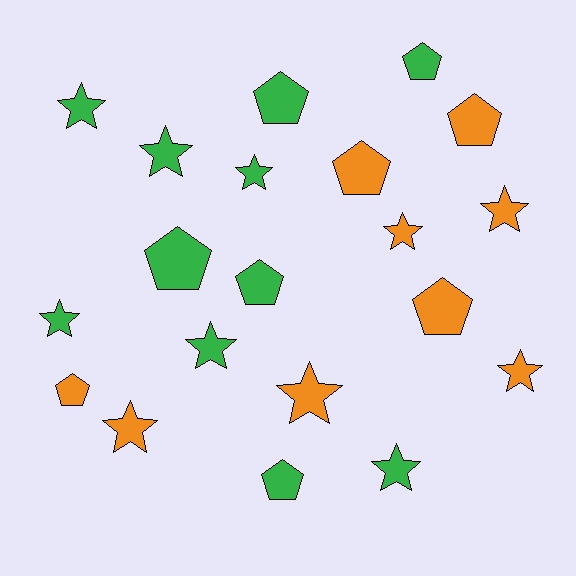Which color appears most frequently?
Green, with 11 objects.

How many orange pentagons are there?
There are 4 orange pentagons.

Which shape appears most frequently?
Star, with 11 objects.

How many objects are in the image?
There are 20 objects.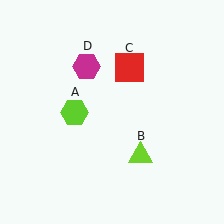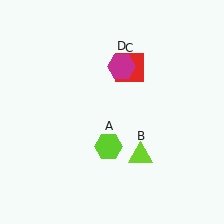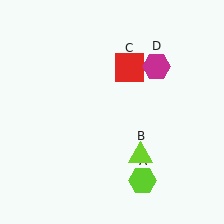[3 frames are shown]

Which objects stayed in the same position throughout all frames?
Lime triangle (object B) and red square (object C) remained stationary.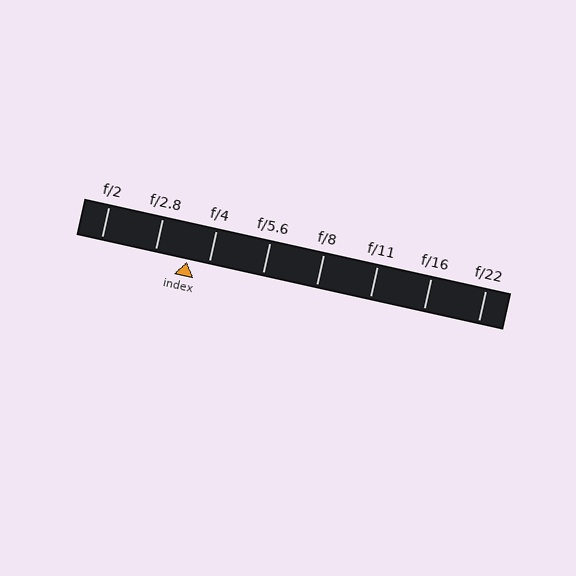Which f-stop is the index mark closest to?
The index mark is closest to f/4.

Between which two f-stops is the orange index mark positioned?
The index mark is between f/2.8 and f/4.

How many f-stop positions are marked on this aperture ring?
There are 8 f-stop positions marked.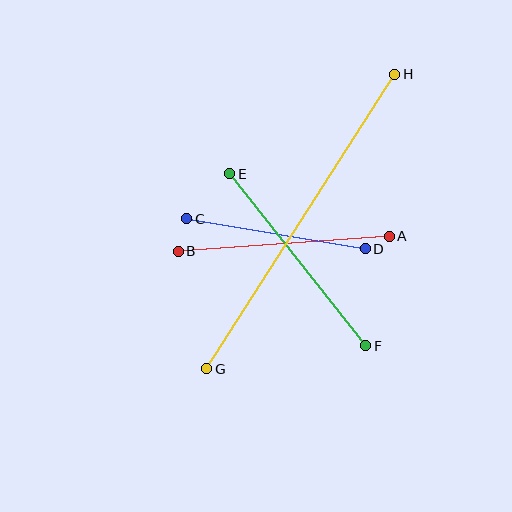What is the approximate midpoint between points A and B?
The midpoint is at approximately (284, 244) pixels.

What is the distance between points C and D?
The distance is approximately 181 pixels.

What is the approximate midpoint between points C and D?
The midpoint is at approximately (276, 234) pixels.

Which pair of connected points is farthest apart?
Points G and H are farthest apart.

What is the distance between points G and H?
The distance is approximately 349 pixels.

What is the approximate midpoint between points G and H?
The midpoint is at approximately (301, 222) pixels.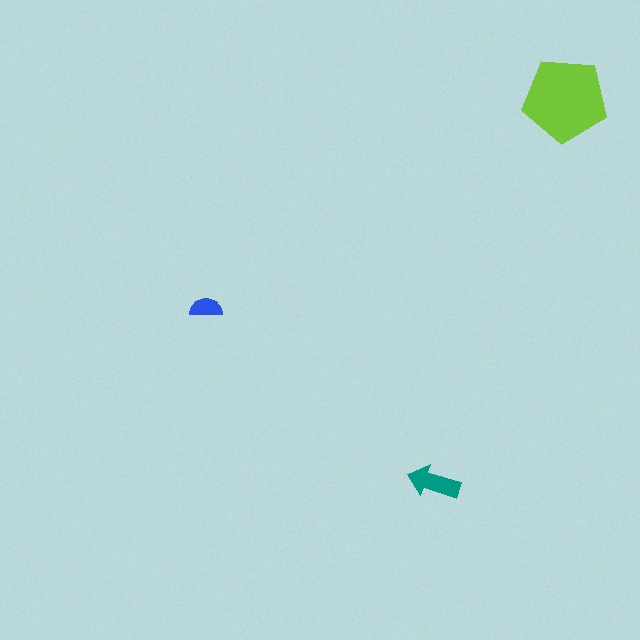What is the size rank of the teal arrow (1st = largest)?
2nd.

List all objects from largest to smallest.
The lime pentagon, the teal arrow, the blue semicircle.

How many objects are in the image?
There are 3 objects in the image.